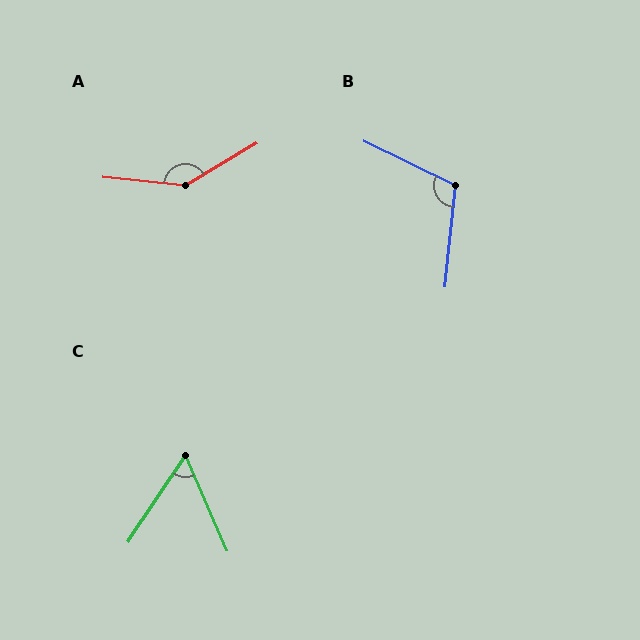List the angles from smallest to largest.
C (57°), B (110°), A (143°).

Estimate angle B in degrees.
Approximately 110 degrees.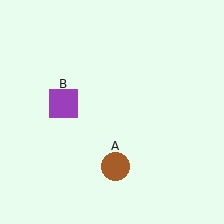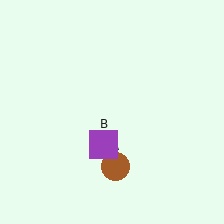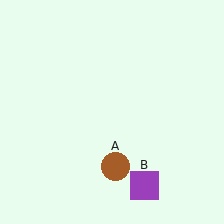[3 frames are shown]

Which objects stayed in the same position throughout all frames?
Brown circle (object A) remained stationary.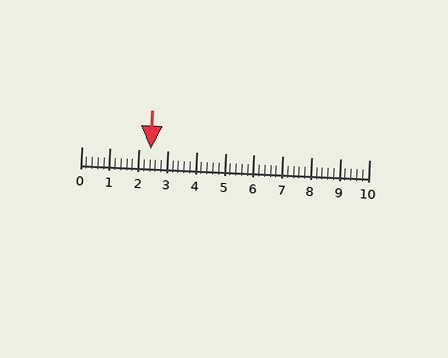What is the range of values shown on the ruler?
The ruler shows values from 0 to 10.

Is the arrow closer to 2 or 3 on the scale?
The arrow is closer to 2.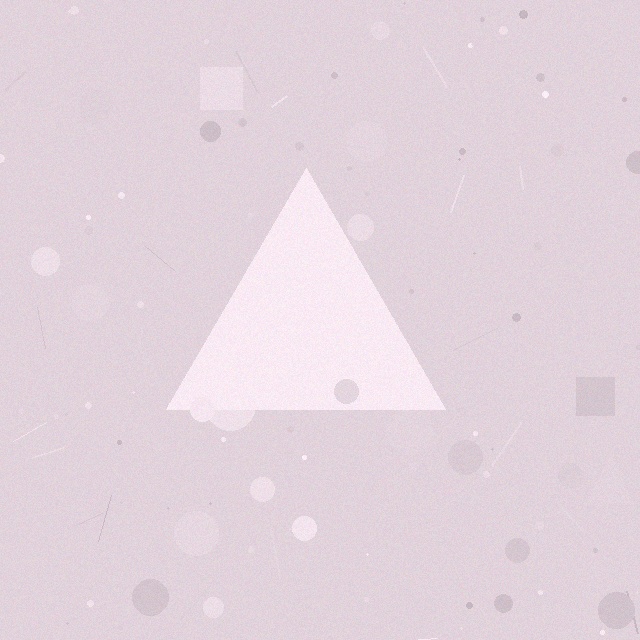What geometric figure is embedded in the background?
A triangle is embedded in the background.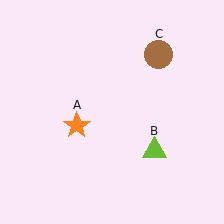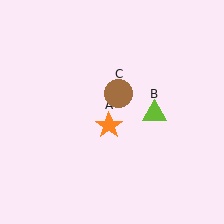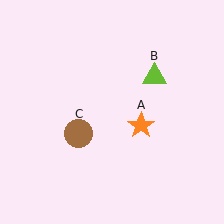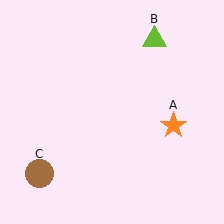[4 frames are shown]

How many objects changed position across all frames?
3 objects changed position: orange star (object A), lime triangle (object B), brown circle (object C).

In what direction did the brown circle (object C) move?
The brown circle (object C) moved down and to the left.